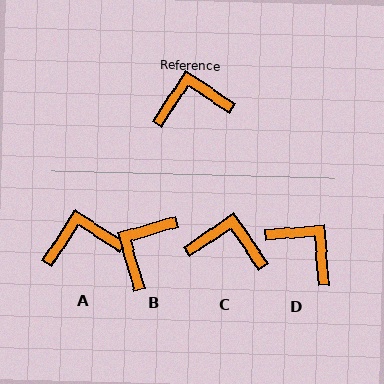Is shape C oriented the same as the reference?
No, it is off by about 23 degrees.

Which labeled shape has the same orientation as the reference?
A.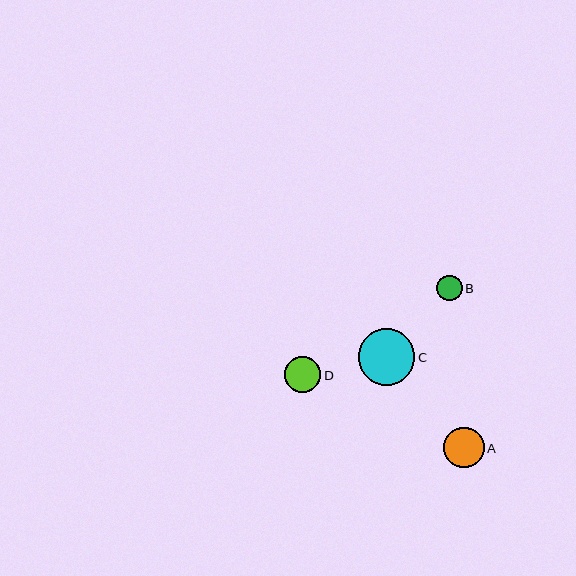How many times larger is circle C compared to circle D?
Circle C is approximately 1.6 times the size of circle D.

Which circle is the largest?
Circle C is the largest with a size of approximately 56 pixels.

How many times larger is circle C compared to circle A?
Circle C is approximately 1.4 times the size of circle A.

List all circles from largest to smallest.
From largest to smallest: C, A, D, B.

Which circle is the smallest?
Circle B is the smallest with a size of approximately 26 pixels.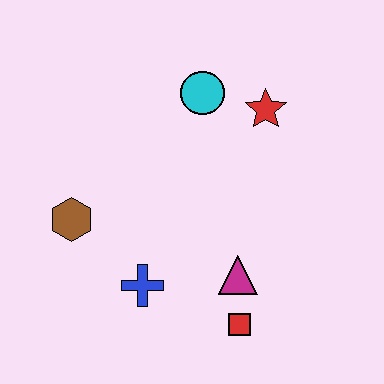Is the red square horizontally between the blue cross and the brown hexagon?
No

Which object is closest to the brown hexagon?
The blue cross is closest to the brown hexagon.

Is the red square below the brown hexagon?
Yes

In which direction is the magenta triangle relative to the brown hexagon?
The magenta triangle is to the right of the brown hexagon.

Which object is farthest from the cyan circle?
The red square is farthest from the cyan circle.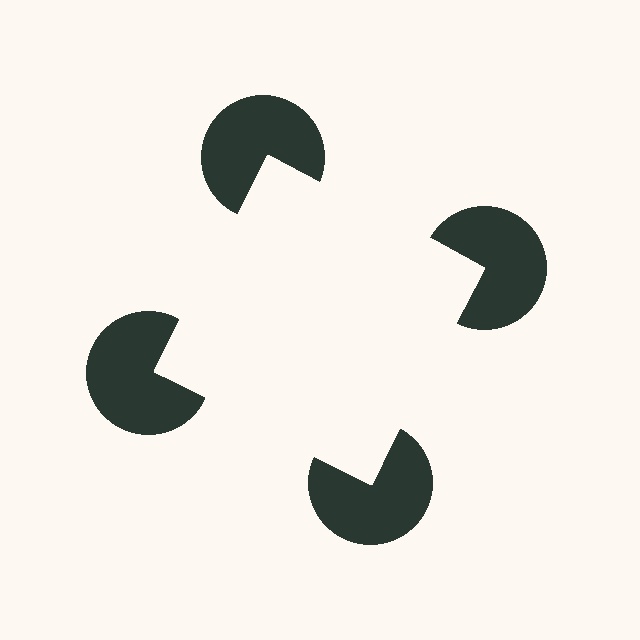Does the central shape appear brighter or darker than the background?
It typically appears slightly brighter than the background, even though no actual brightness change is drawn.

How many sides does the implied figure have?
4 sides.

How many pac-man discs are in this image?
There are 4 — one at each vertex of the illusory square.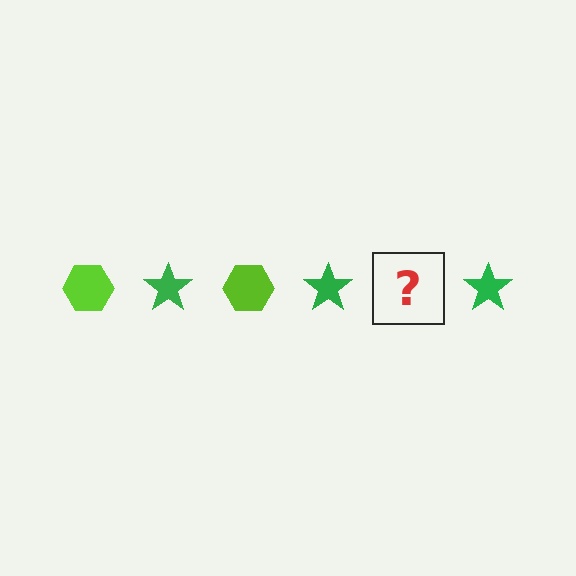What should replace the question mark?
The question mark should be replaced with a lime hexagon.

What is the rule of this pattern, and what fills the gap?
The rule is that the pattern alternates between lime hexagon and green star. The gap should be filled with a lime hexagon.